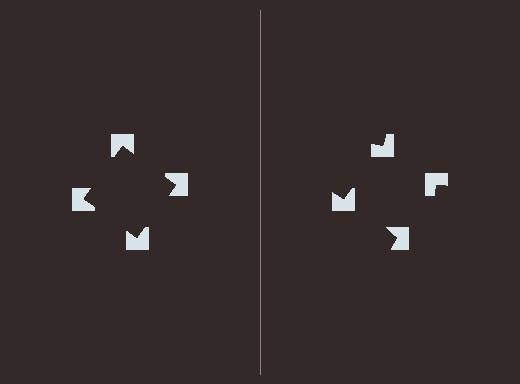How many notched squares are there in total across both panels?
8 — 4 on each side.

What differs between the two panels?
The notched squares are positioned identically on both sides; only the wedge orientations differ. On the left they align to a square; on the right they are misaligned.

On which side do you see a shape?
An illusory square appears on the left side. On the right side the wedge cuts are rotated, so no coherent shape forms.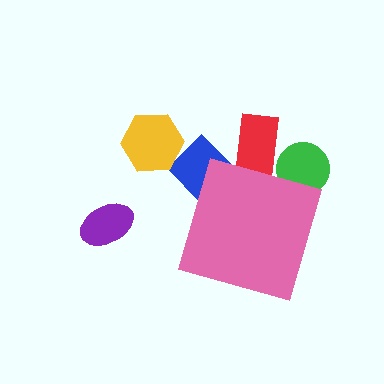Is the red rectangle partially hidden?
Yes, the red rectangle is partially hidden behind the pink diamond.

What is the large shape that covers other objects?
A pink diamond.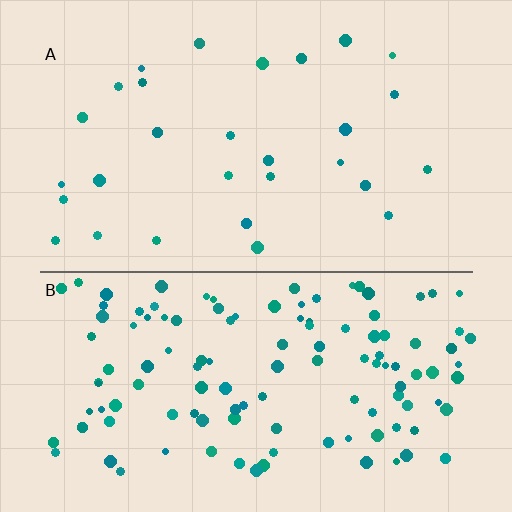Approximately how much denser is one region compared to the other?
Approximately 4.2× — region B over region A.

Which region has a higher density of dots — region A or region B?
B (the bottom).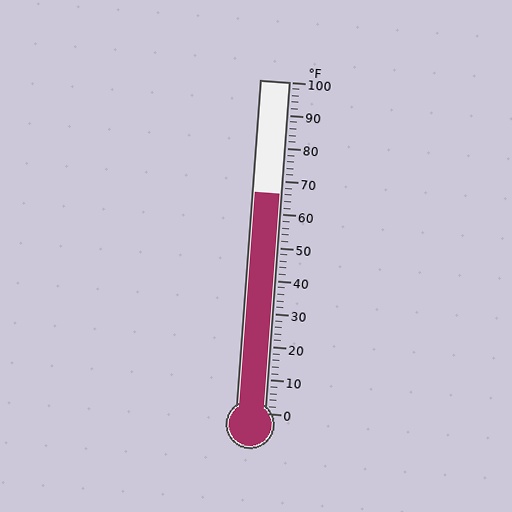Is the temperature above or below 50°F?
The temperature is above 50°F.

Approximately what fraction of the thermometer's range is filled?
The thermometer is filled to approximately 65% of its range.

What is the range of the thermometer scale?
The thermometer scale ranges from 0°F to 100°F.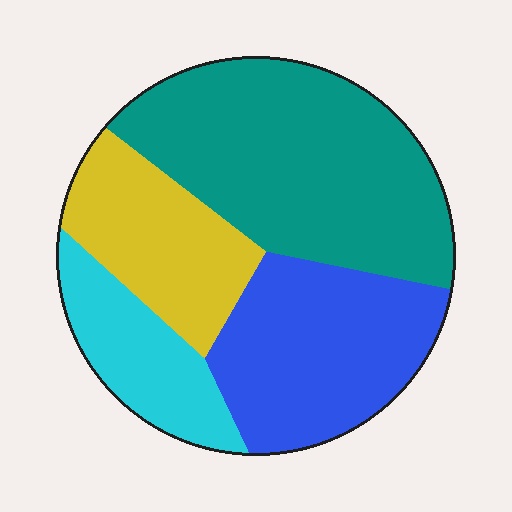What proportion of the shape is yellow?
Yellow covers 19% of the shape.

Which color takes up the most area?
Teal, at roughly 40%.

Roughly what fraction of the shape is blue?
Blue covers 27% of the shape.